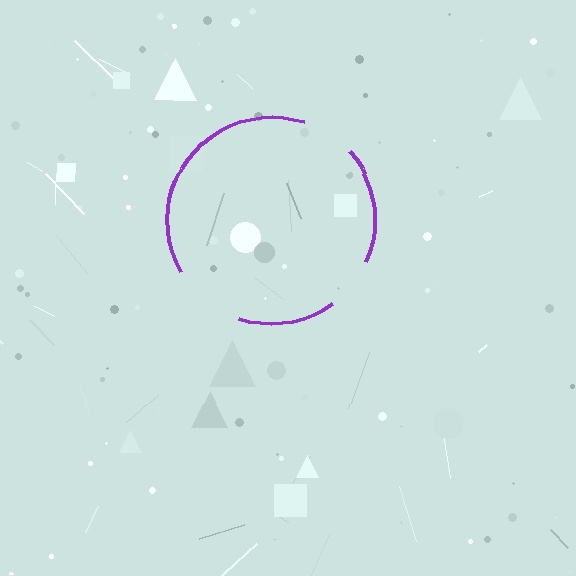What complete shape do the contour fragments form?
The contour fragments form a circle.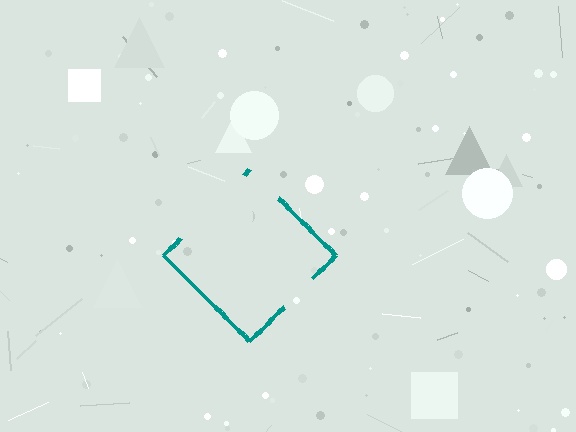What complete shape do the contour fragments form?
The contour fragments form a diamond.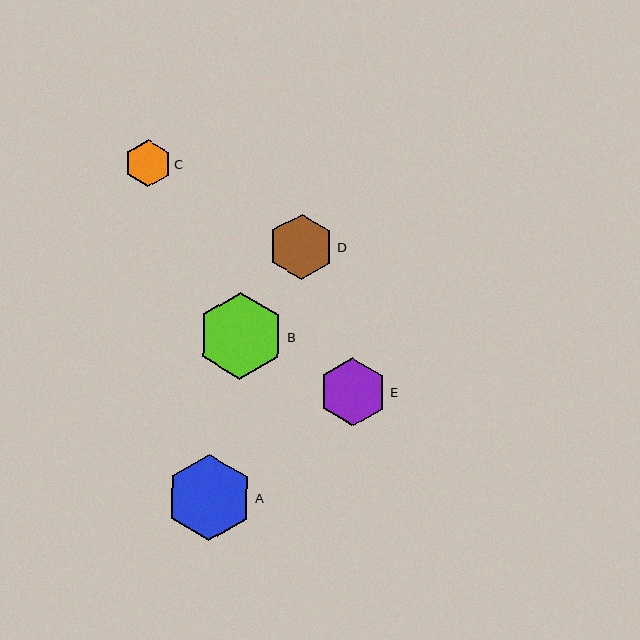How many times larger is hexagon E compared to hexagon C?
Hexagon E is approximately 1.4 times the size of hexagon C.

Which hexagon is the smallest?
Hexagon C is the smallest with a size of approximately 48 pixels.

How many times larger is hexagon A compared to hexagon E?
Hexagon A is approximately 1.3 times the size of hexagon E.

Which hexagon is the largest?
Hexagon B is the largest with a size of approximately 87 pixels.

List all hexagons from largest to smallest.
From largest to smallest: B, A, E, D, C.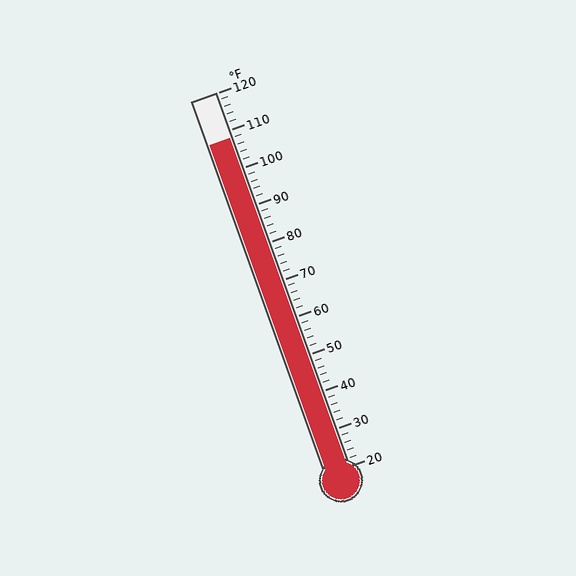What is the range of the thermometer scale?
The thermometer scale ranges from 20°F to 120°F.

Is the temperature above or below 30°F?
The temperature is above 30°F.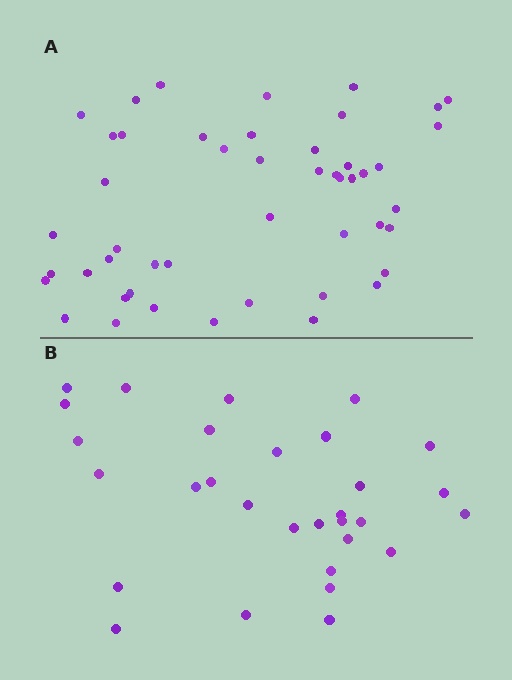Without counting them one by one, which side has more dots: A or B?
Region A (the top region) has more dots.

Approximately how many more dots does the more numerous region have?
Region A has approximately 20 more dots than region B.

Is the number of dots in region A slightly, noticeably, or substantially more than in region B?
Region A has substantially more. The ratio is roughly 1.6 to 1.